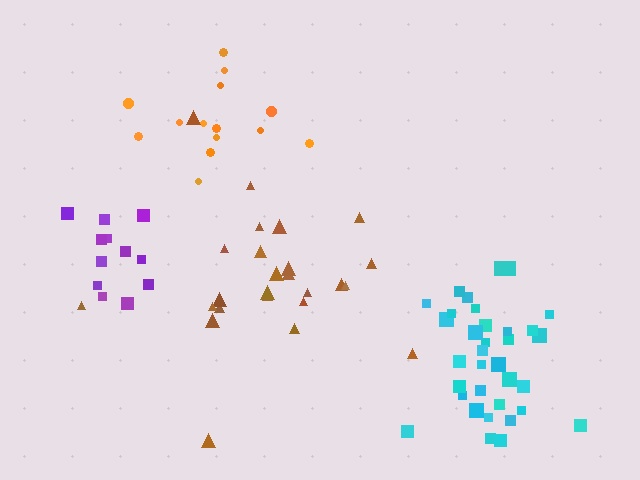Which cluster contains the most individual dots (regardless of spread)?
Cyan (35).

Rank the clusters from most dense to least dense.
purple, cyan, orange, brown.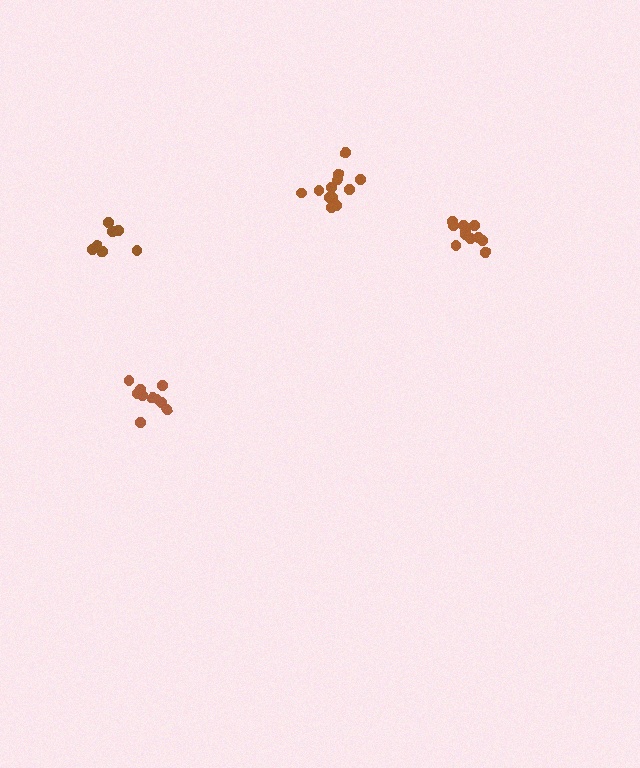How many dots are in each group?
Group 1: 12 dots, Group 2: 11 dots, Group 3: 10 dots, Group 4: 7 dots (40 total).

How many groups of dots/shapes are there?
There are 4 groups.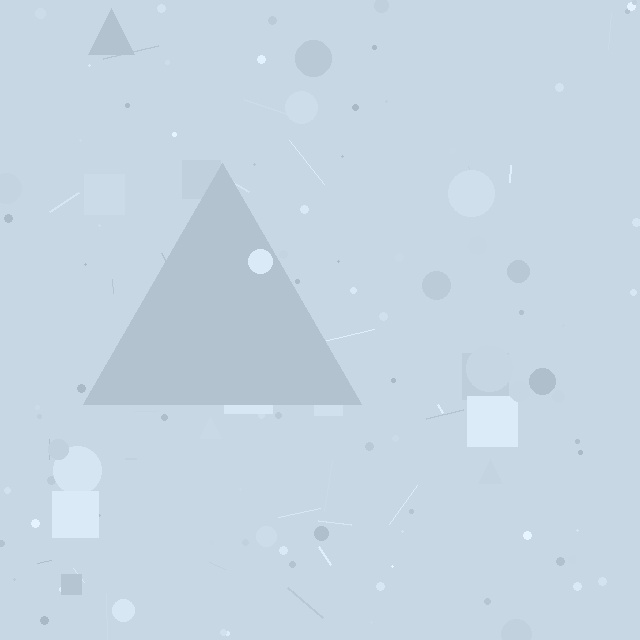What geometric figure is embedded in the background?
A triangle is embedded in the background.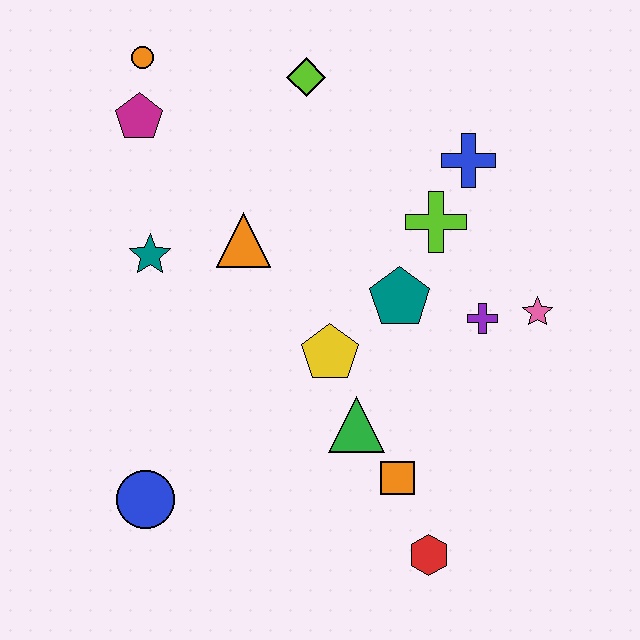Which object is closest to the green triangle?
The orange square is closest to the green triangle.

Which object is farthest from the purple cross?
The orange circle is farthest from the purple cross.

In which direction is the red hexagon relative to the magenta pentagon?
The red hexagon is below the magenta pentagon.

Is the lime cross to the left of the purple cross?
Yes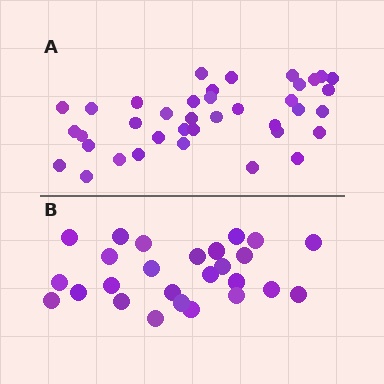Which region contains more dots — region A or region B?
Region A (the top region) has more dots.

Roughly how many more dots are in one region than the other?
Region A has roughly 12 or so more dots than region B.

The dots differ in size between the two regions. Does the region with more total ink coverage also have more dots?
No. Region B has more total ink coverage because its dots are larger, but region A actually contains more individual dots. Total area can be misleading — the number of items is what matters here.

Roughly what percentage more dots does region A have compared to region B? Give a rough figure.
About 45% more.